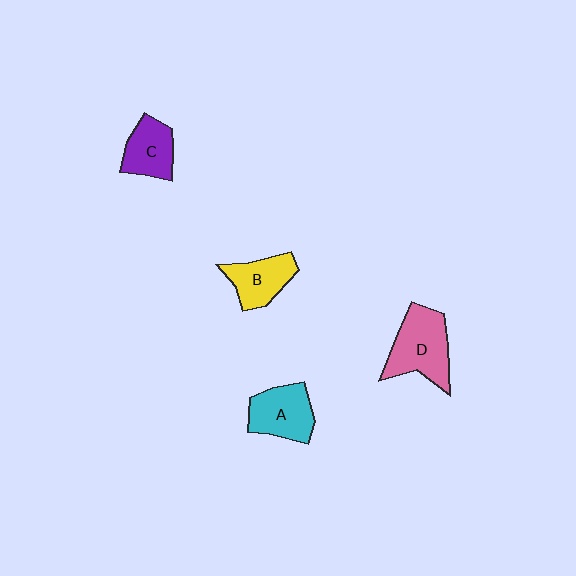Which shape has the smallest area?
Shape C (purple).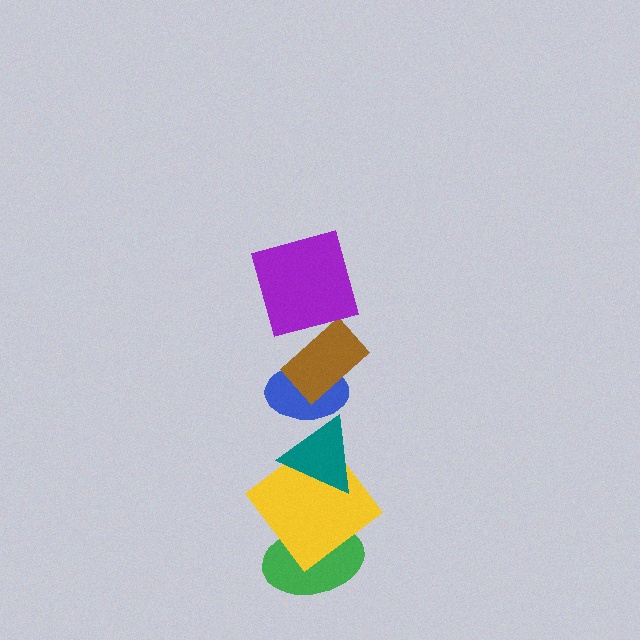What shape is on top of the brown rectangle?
The purple square is on top of the brown rectangle.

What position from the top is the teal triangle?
The teal triangle is 4th from the top.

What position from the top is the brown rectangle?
The brown rectangle is 2nd from the top.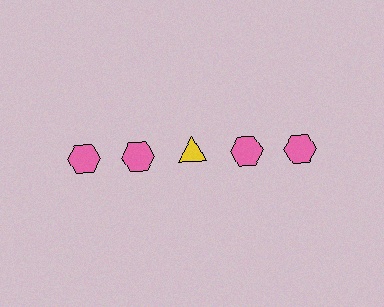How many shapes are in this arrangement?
There are 5 shapes arranged in a grid pattern.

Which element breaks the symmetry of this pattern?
The yellow triangle in the top row, center column breaks the symmetry. All other shapes are pink hexagons.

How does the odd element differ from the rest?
It differs in both color (yellow instead of pink) and shape (triangle instead of hexagon).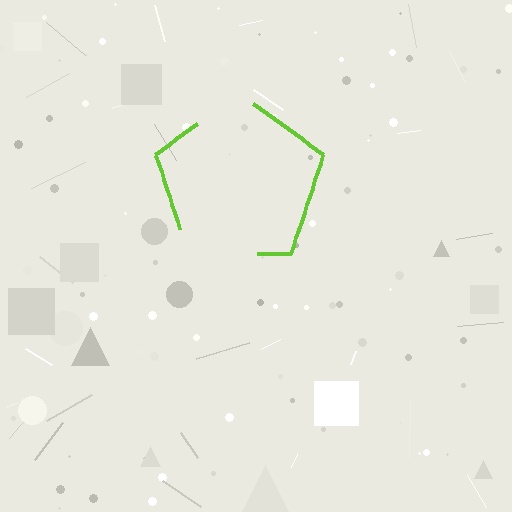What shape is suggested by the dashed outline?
The dashed outline suggests a pentagon.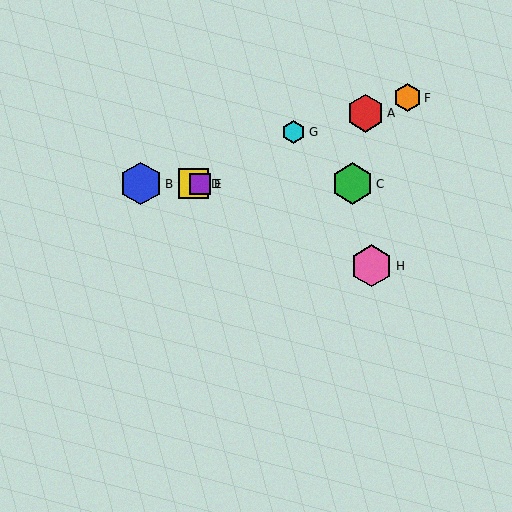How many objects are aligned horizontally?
4 objects (B, C, D, E) are aligned horizontally.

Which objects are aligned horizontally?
Objects B, C, D, E are aligned horizontally.